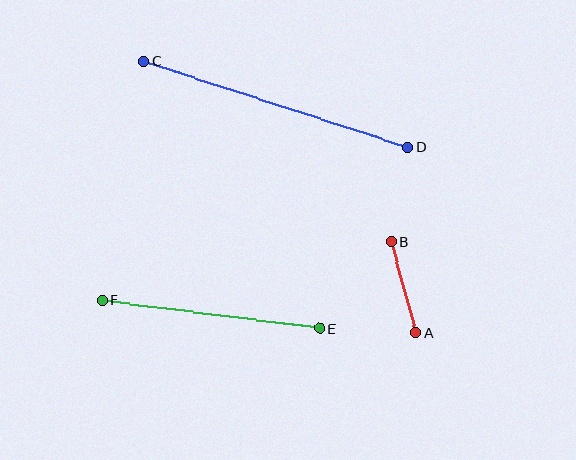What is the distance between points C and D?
The distance is approximately 278 pixels.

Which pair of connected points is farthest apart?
Points C and D are farthest apart.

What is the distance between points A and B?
The distance is approximately 94 pixels.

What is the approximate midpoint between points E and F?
The midpoint is at approximately (211, 314) pixels.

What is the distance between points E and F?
The distance is approximately 219 pixels.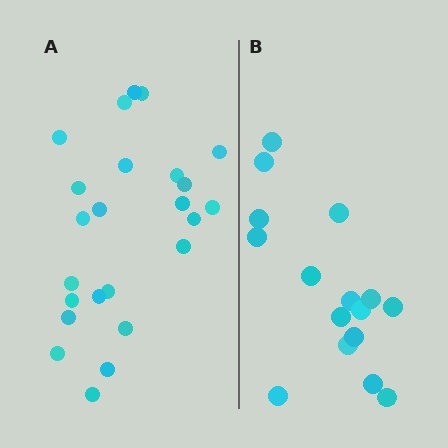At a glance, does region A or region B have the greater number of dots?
Region A (the left region) has more dots.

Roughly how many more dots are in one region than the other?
Region A has roughly 8 or so more dots than region B.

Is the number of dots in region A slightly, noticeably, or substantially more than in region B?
Region A has substantially more. The ratio is roughly 1.5 to 1.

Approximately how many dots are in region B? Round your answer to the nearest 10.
About 20 dots. (The exact count is 16, which rounds to 20.)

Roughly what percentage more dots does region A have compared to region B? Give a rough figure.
About 50% more.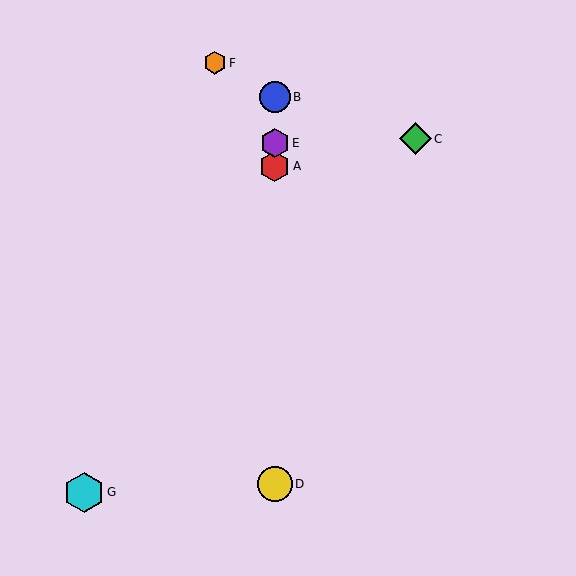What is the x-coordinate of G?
Object G is at x≈84.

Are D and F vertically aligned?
No, D is at x≈275 and F is at x≈215.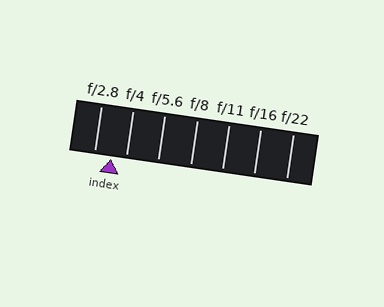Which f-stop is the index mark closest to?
The index mark is closest to f/4.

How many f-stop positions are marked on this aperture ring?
There are 7 f-stop positions marked.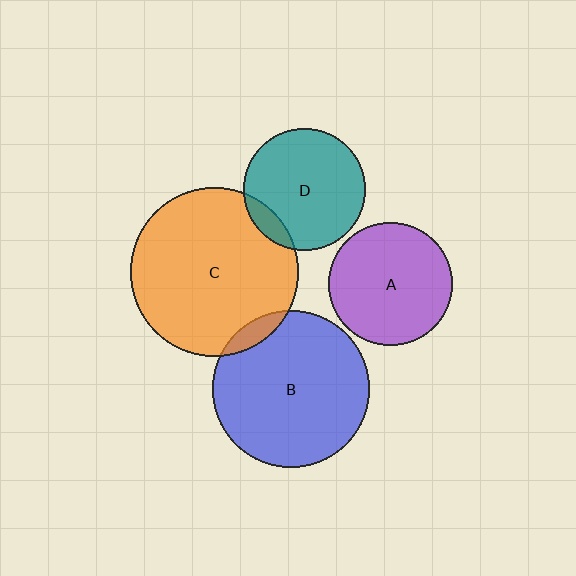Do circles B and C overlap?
Yes.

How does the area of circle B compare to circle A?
Approximately 1.6 times.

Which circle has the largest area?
Circle C (orange).